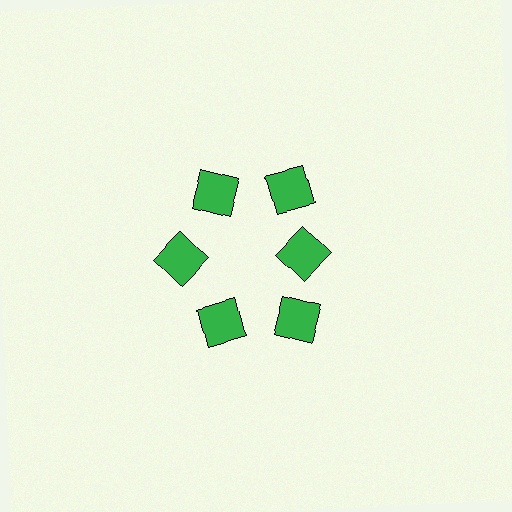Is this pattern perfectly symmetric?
No. The 6 green squares are arranged in a ring, but one element near the 3 o'clock position is pulled inward toward the center, breaking the 6-fold rotational symmetry.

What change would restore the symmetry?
The symmetry would be restored by moving it outward, back onto the ring so that all 6 squares sit at equal angles and equal distance from the center.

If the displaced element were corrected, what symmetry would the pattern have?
It would have 6-fold rotational symmetry — the pattern would map onto itself every 60 degrees.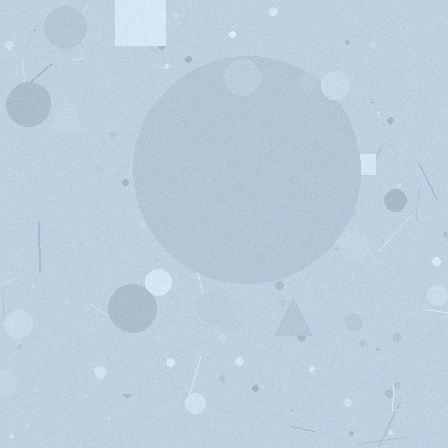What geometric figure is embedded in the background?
A circle is embedded in the background.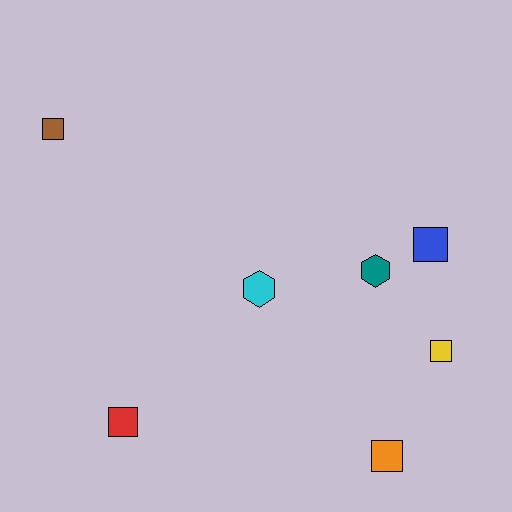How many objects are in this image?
There are 7 objects.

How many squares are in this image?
There are 5 squares.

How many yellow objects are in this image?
There is 1 yellow object.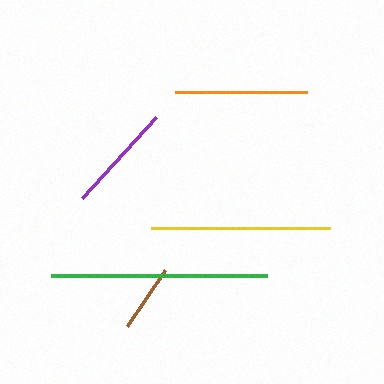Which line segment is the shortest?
The brown line is the shortest at approximately 68 pixels.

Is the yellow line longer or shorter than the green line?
The green line is longer than the yellow line.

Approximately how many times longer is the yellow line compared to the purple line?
The yellow line is approximately 1.6 times the length of the purple line.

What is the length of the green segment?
The green segment is approximately 216 pixels long.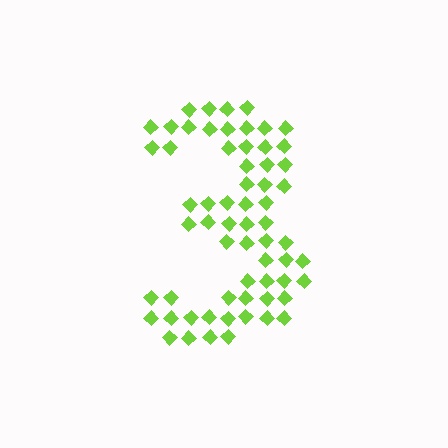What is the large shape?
The large shape is the digit 3.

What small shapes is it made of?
It is made of small diamonds.